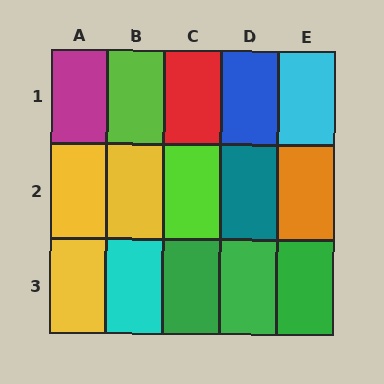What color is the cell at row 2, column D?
Teal.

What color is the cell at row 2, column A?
Yellow.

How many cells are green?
3 cells are green.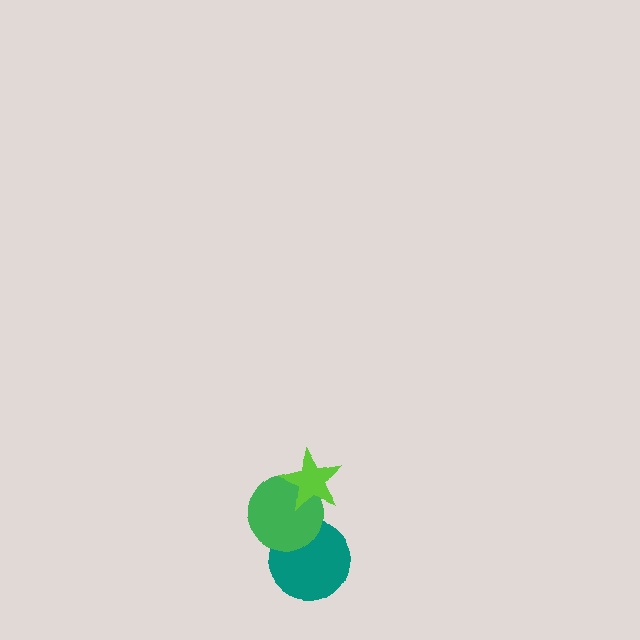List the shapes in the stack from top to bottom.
From top to bottom: the lime star, the green circle, the teal circle.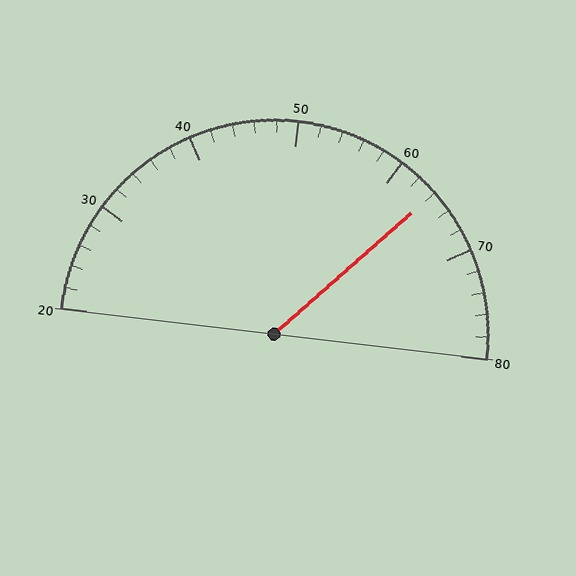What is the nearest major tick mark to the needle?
The nearest major tick mark is 60.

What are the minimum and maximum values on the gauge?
The gauge ranges from 20 to 80.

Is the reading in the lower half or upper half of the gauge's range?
The reading is in the upper half of the range (20 to 80).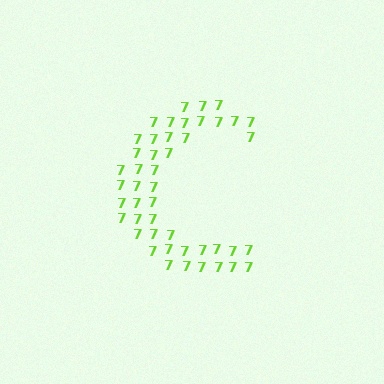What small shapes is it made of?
It is made of small digit 7's.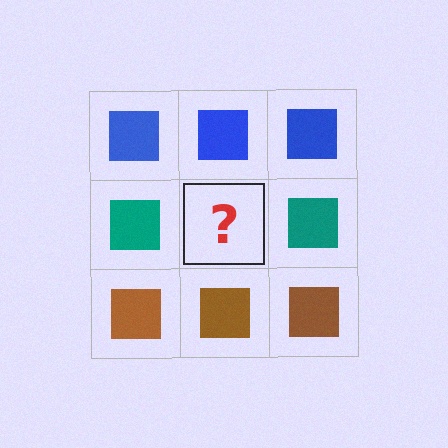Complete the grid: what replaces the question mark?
The question mark should be replaced with a teal square.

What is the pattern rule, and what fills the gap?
The rule is that each row has a consistent color. The gap should be filled with a teal square.